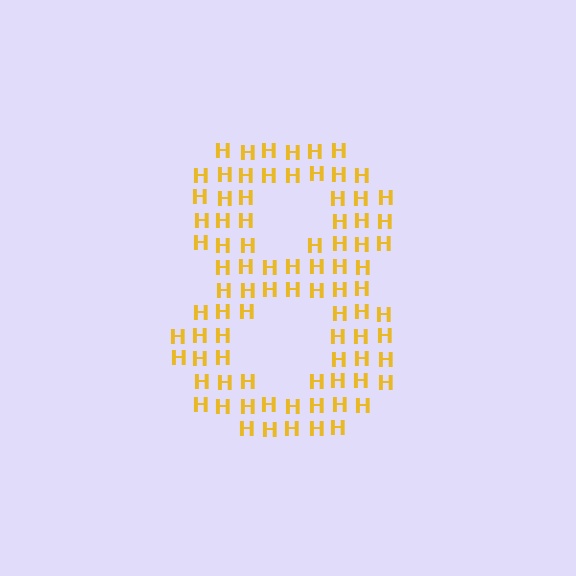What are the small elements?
The small elements are letter H's.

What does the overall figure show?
The overall figure shows the digit 8.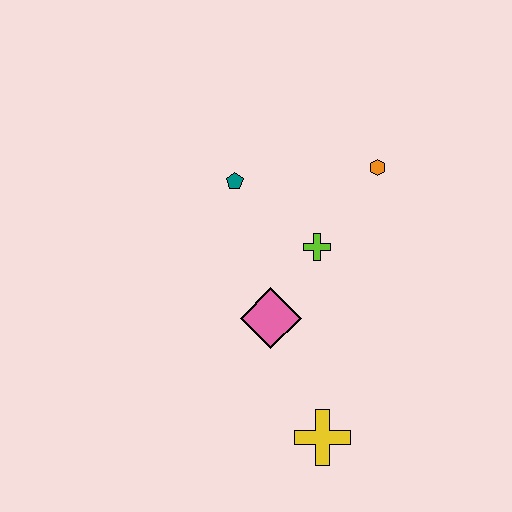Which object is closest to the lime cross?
The pink diamond is closest to the lime cross.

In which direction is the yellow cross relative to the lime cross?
The yellow cross is below the lime cross.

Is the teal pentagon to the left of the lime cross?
Yes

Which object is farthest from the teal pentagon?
The yellow cross is farthest from the teal pentagon.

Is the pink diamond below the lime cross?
Yes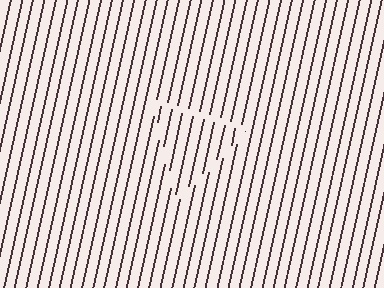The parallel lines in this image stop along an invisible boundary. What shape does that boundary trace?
An illusory triangle. The interior of the shape contains the same grating, shifted by half a period — the contour is defined by the phase discontinuity where line-ends from the inner and outer gratings abut.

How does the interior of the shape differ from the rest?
The interior of the shape contains the same grating, shifted by half a period — the contour is defined by the phase discontinuity where line-ends from the inner and outer gratings abut.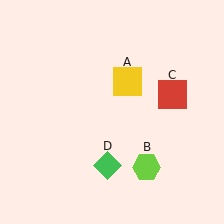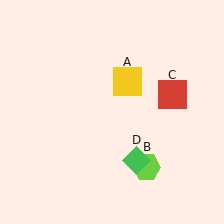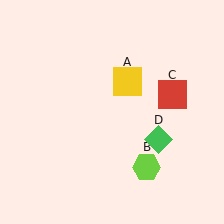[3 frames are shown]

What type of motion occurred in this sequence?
The green diamond (object D) rotated counterclockwise around the center of the scene.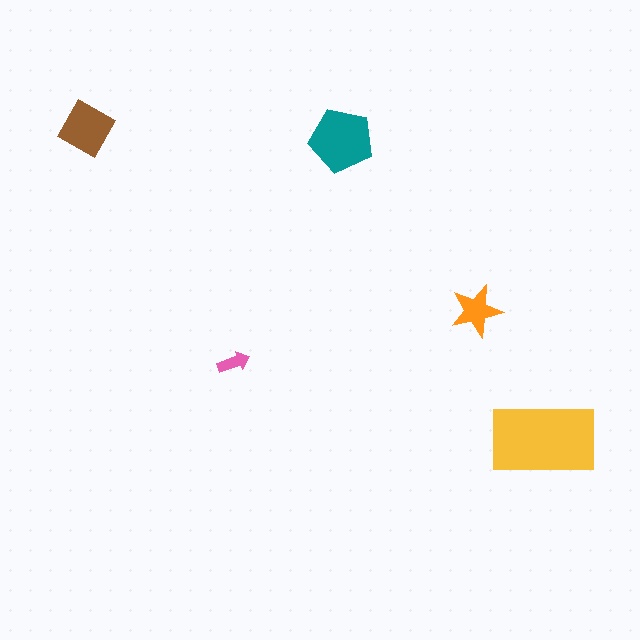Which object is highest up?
The brown diamond is topmost.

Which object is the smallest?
The pink arrow.